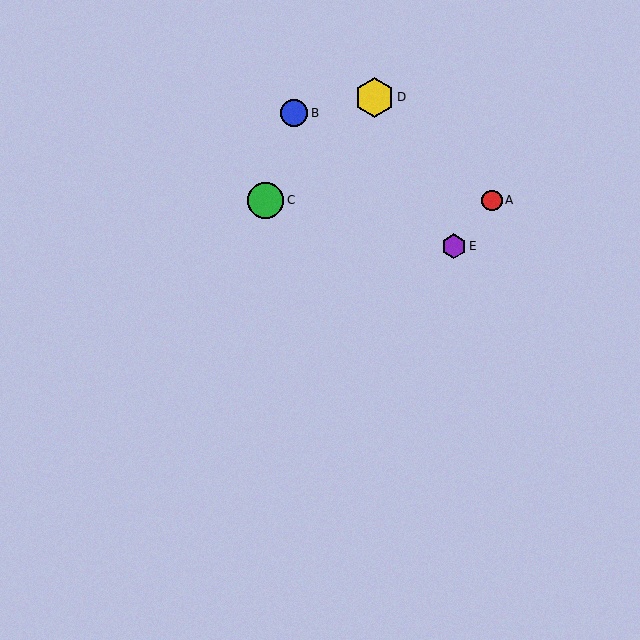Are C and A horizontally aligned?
Yes, both are at y≈201.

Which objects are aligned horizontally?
Objects A, C are aligned horizontally.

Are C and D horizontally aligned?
No, C is at y≈201 and D is at y≈97.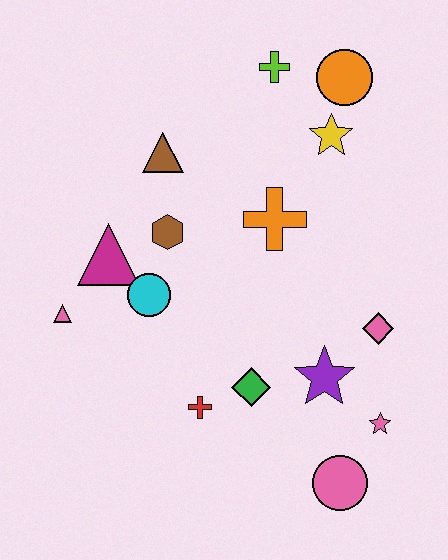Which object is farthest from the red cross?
The orange circle is farthest from the red cross.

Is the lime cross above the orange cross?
Yes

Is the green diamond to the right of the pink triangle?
Yes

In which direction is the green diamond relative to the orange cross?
The green diamond is below the orange cross.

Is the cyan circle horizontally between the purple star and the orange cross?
No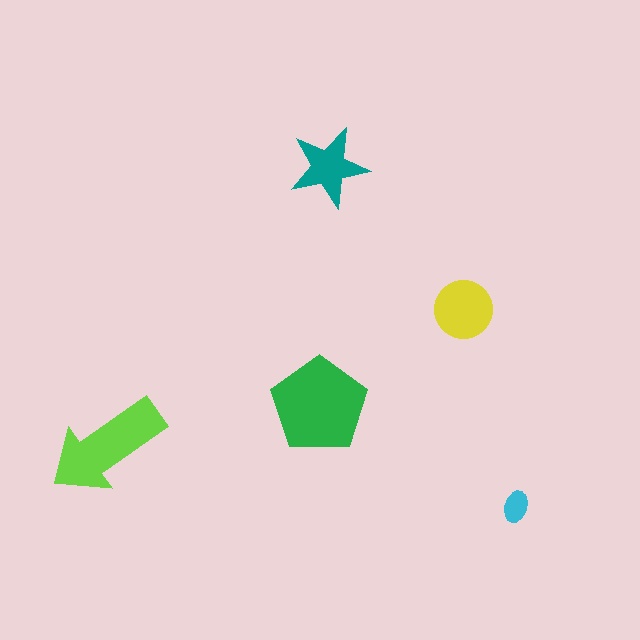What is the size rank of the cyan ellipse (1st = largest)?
5th.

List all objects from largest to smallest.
The green pentagon, the lime arrow, the yellow circle, the teal star, the cyan ellipse.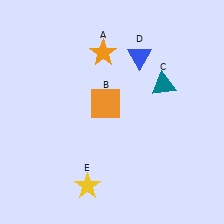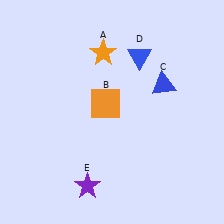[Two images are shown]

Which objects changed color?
C changed from teal to blue. E changed from yellow to purple.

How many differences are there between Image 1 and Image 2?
There are 2 differences between the two images.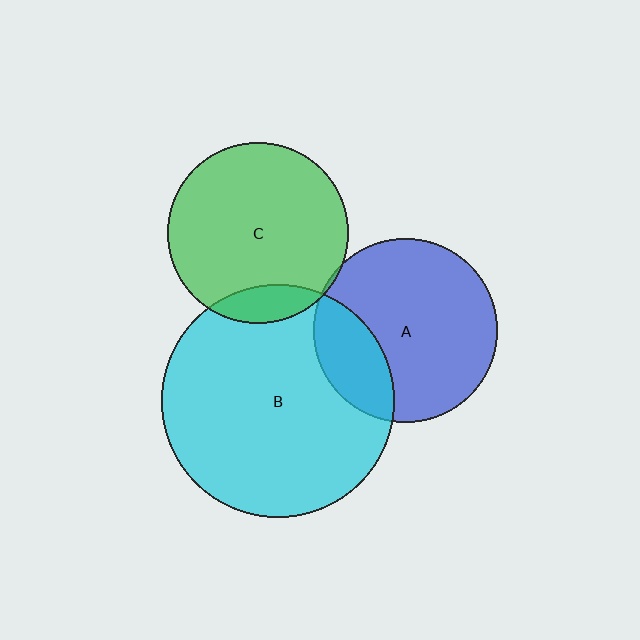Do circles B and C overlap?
Yes.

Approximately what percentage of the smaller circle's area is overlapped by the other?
Approximately 10%.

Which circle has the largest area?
Circle B (cyan).